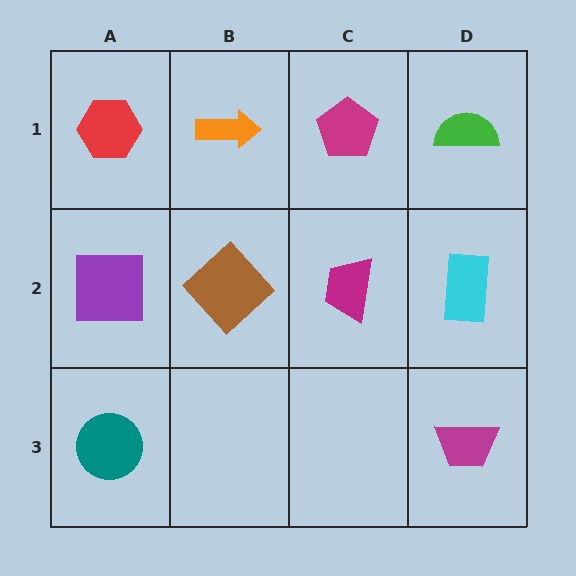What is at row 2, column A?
A purple square.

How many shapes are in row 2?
4 shapes.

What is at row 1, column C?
A magenta pentagon.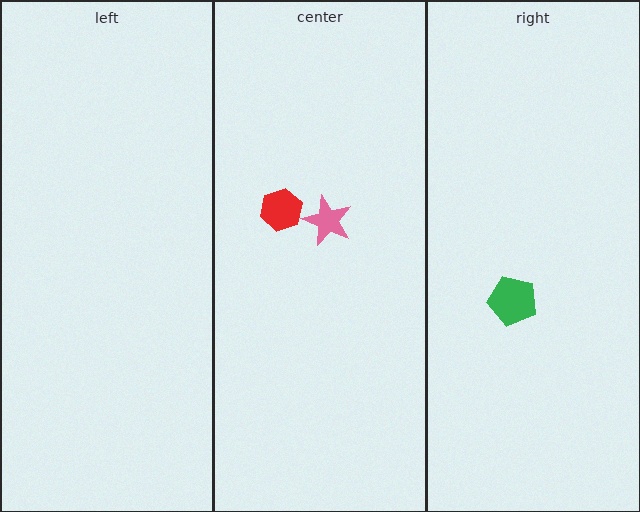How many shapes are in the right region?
1.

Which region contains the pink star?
The center region.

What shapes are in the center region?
The red hexagon, the pink star.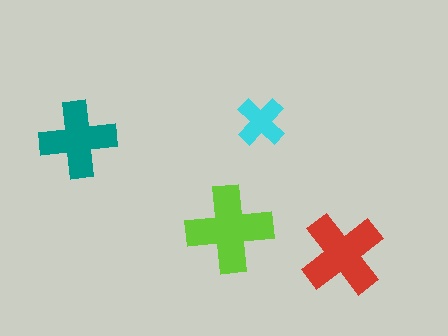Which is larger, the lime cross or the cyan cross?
The lime one.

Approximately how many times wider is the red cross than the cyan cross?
About 1.5 times wider.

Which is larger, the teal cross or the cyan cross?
The teal one.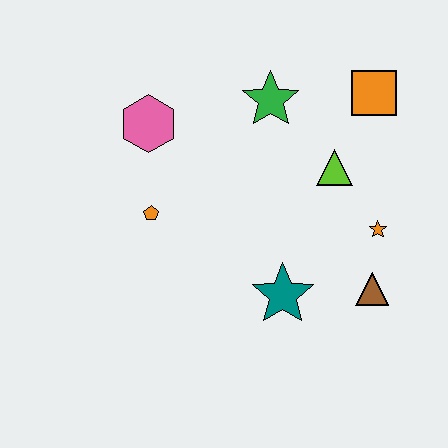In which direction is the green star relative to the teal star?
The green star is above the teal star.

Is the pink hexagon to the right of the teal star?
No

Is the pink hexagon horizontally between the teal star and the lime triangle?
No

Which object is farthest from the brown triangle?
The pink hexagon is farthest from the brown triangle.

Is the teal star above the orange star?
No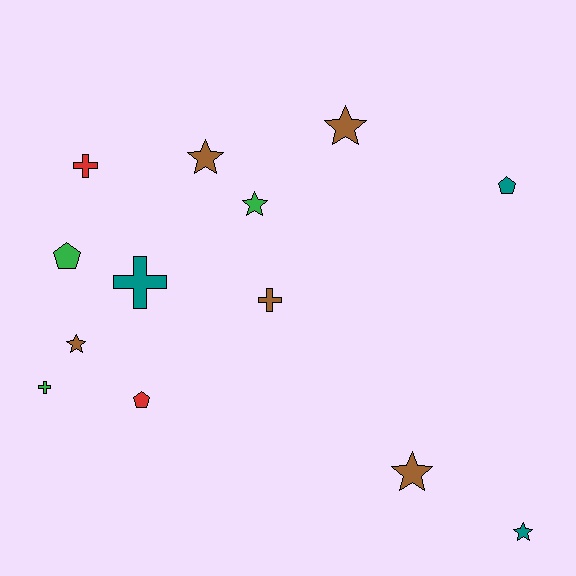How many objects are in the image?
There are 13 objects.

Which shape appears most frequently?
Star, with 6 objects.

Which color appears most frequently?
Brown, with 5 objects.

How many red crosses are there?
There is 1 red cross.